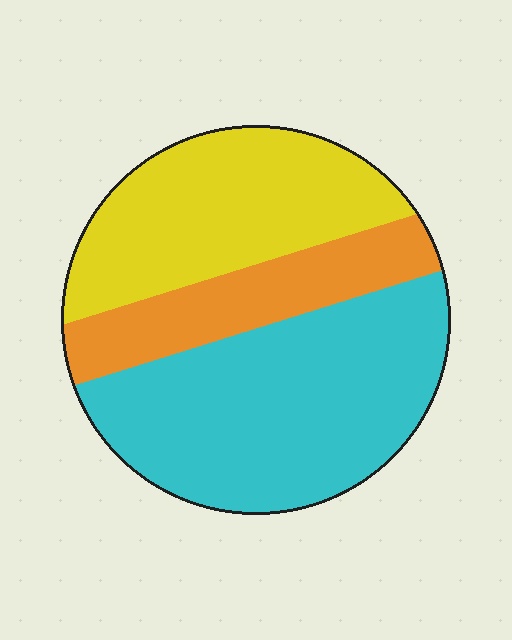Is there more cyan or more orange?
Cyan.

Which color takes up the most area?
Cyan, at roughly 45%.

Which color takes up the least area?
Orange, at roughly 20%.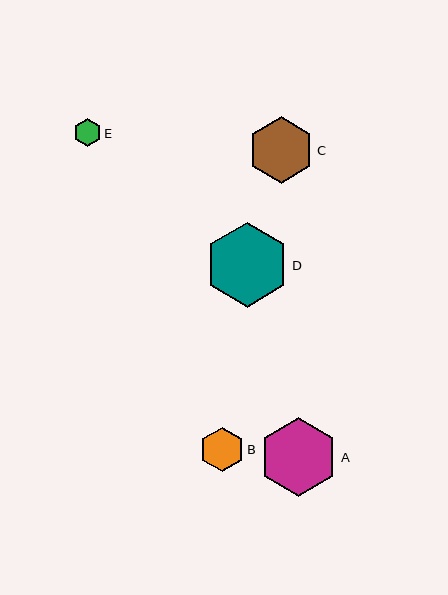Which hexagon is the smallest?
Hexagon E is the smallest with a size of approximately 28 pixels.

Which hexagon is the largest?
Hexagon D is the largest with a size of approximately 84 pixels.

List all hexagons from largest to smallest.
From largest to smallest: D, A, C, B, E.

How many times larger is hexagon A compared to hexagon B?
Hexagon A is approximately 1.8 times the size of hexagon B.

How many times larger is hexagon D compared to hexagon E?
Hexagon D is approximately 3.0 times the size of hexagon E.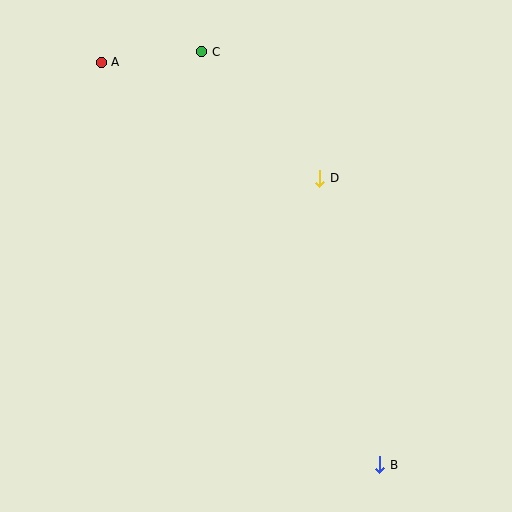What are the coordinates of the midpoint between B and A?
The midpoint between B and A is at (241, 264).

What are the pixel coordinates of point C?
Point C is at (202, 52).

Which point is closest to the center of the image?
Point D at (320, 178) is closest to the center.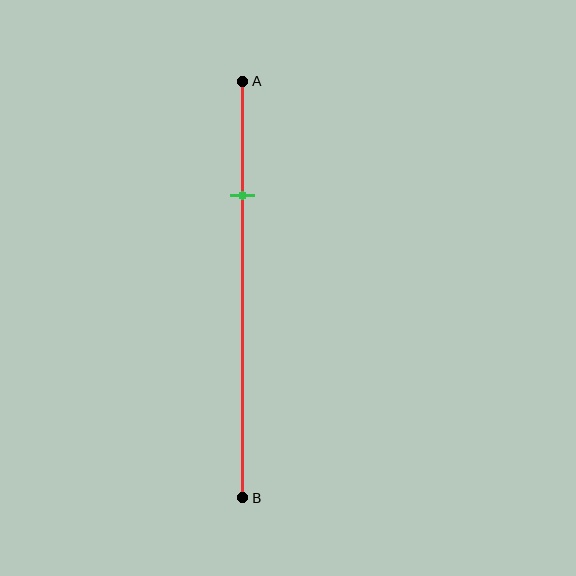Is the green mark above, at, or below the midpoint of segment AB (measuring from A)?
The green mark is above the midpoint of segment AB.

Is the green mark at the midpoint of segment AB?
No, the mark is at about 25% from A, not at the 50% midpoint.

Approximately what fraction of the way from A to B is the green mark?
The green mark is approximately 25% of the way from A to B.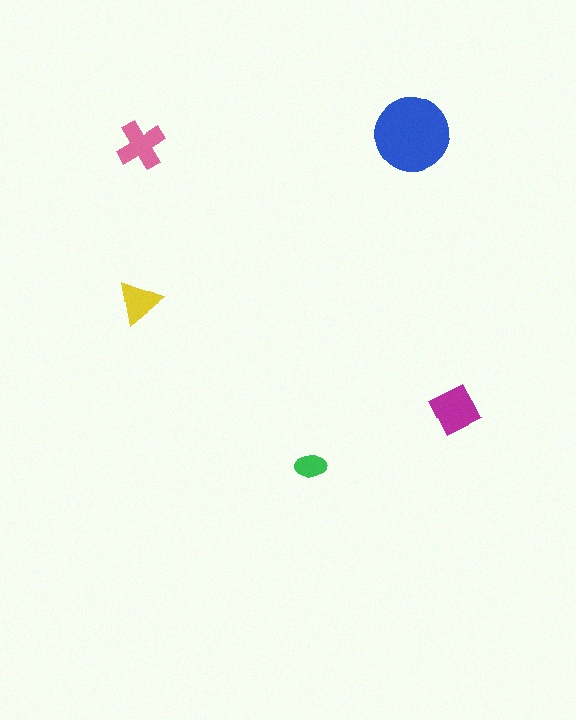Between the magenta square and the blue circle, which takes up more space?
The blue circle.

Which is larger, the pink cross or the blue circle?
The blue circle.